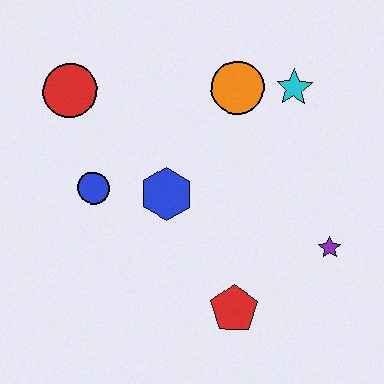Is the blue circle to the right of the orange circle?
No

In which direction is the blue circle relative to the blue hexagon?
The blue circle is to the left of the blue hexagon.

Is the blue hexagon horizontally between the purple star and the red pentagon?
No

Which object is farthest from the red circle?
The purple star is farthest from the red circle.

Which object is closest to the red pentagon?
The purple star is closest to the red pentagon.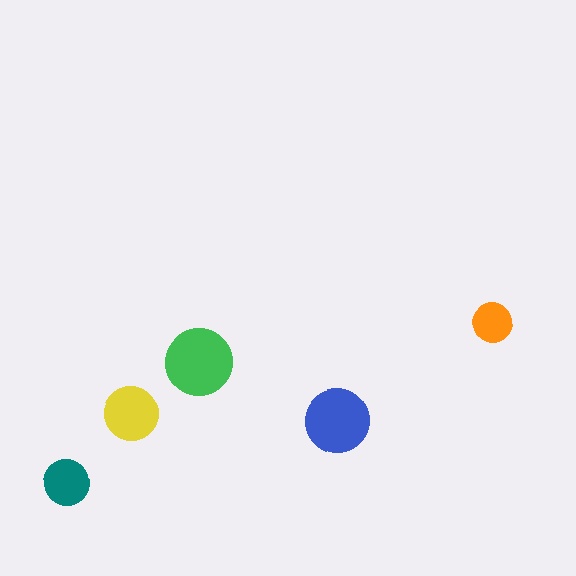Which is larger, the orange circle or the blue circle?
The blue one.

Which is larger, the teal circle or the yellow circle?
The yellow one.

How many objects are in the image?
There are 5 objects in the image.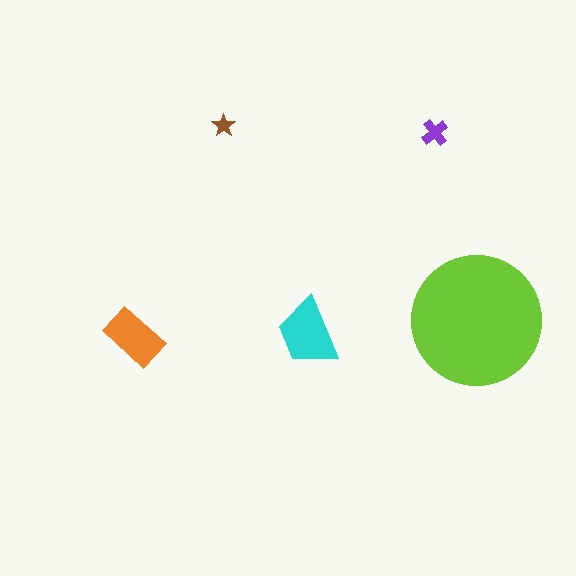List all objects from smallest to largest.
The brown star, the purple cross, the orange rectangle, the cyan trapezoid, the lime circle.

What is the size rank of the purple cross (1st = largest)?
4th.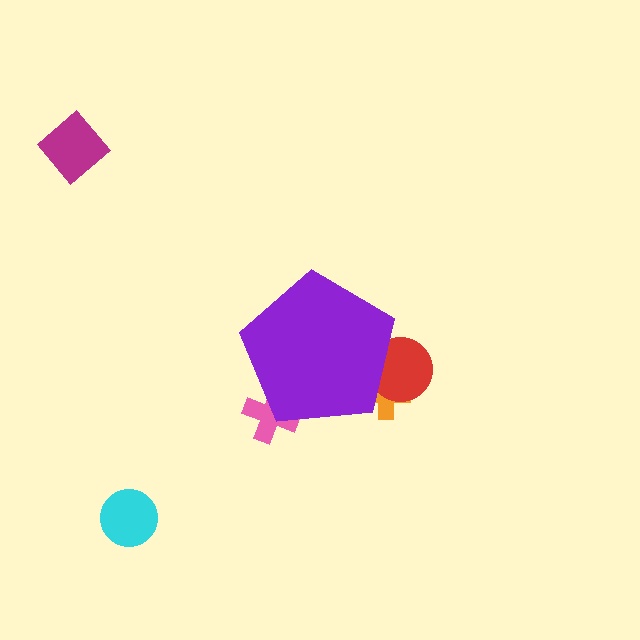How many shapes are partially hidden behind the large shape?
3 shapes are partially hidden.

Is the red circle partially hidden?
Yes, the red circle is partially hidden behind the purple pentagon.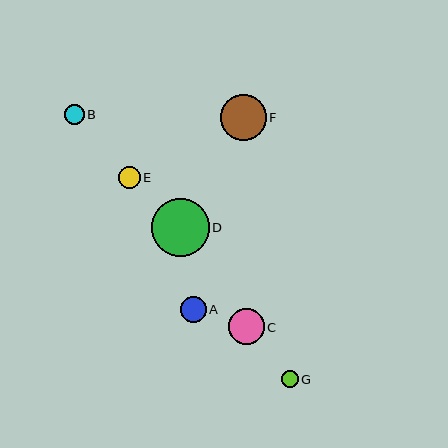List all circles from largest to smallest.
From largest to smallest: D, F, C, A, E, B, G.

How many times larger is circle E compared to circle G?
Circle E is approximately 1.3 times the size of circle G.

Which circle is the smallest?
Circle G is the smallest with a size of approximately 17 pixels.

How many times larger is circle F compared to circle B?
Circle F is approximately 2.3 times the size of circle B.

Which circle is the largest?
Circle D is the largest with a size of approximately 58 pixels.